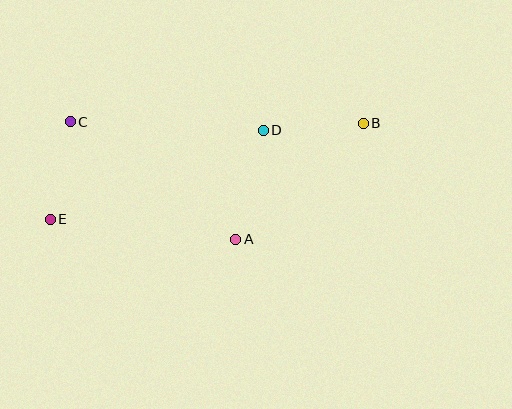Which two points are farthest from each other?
Points B and E are farthest from each other.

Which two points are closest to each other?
Points C and E are closest to each other.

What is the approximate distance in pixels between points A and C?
The distance between A and C is approximately 203 pixels.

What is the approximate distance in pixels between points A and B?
The distance between A and B is approximately 173 pixels.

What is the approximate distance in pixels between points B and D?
The distance between B and D is approximately 100 pixels.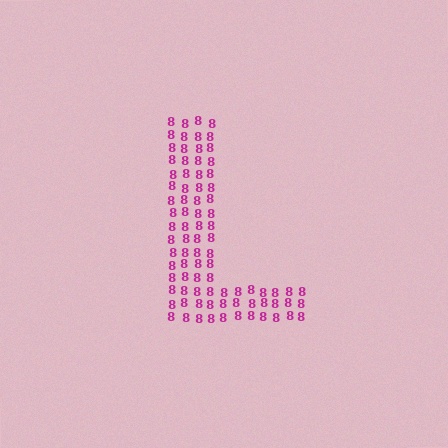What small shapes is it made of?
It is made of small digit 8's.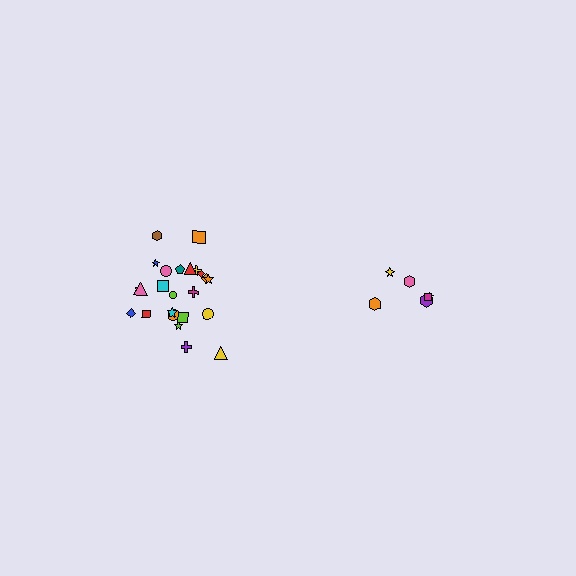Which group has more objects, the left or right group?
The left group.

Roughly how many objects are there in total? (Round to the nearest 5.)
Roughly 30 objects in total.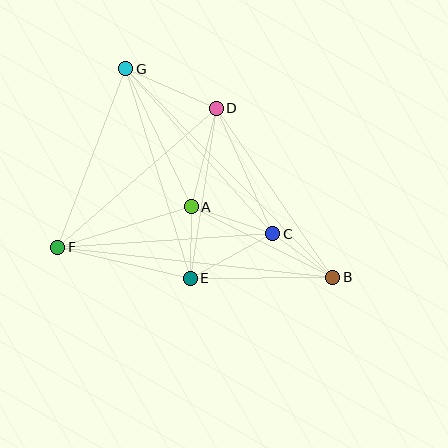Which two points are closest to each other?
Points A and E are closest to each other.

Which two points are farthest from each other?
Points B and G are farthest from each other.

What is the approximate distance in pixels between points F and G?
The distance between F and G is approximately 191 pixels.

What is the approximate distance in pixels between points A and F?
The distance between A and F is approximately 140 pixels.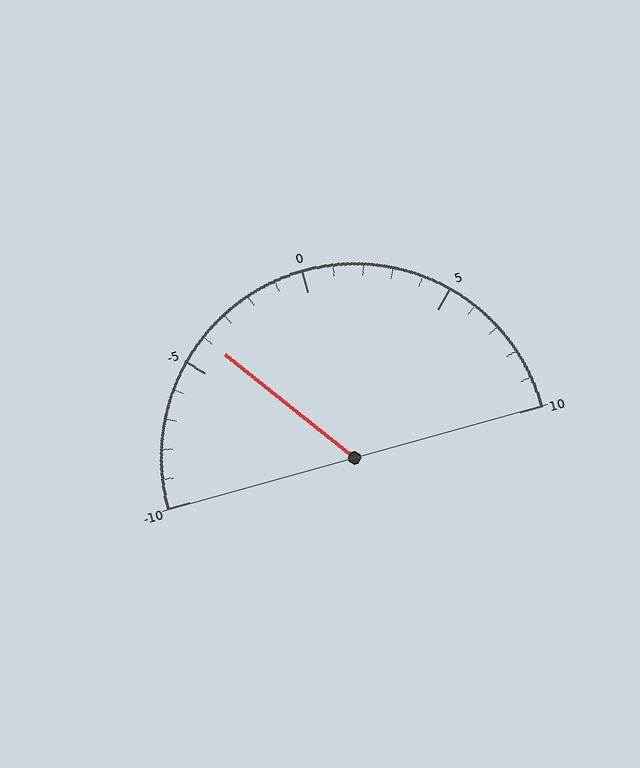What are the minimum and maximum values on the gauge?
The gauge ranges from -10 to 10.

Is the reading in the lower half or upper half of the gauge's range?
The reading is in the lower half of the range (-10 to 10).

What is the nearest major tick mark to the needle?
The nearest major tick mark is -5.